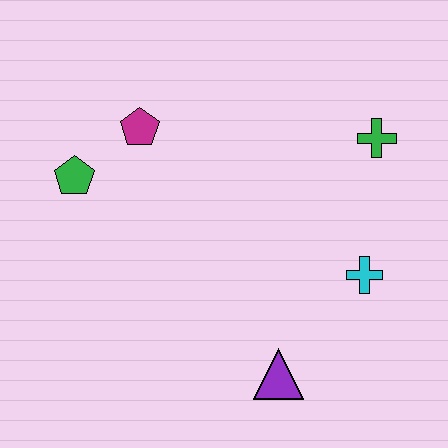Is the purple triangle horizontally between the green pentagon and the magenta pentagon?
No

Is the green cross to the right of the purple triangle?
Yes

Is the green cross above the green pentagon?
Yes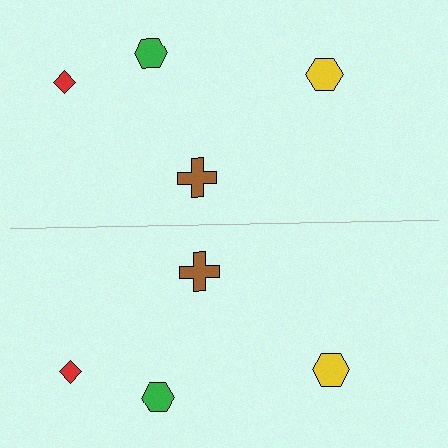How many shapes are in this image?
There are 8 shapes in this image.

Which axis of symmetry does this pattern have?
The pattern has a horizontal axis of symmetry running through the center of the image.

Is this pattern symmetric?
Yes, this pattern has bilateral (reflection) symmetry.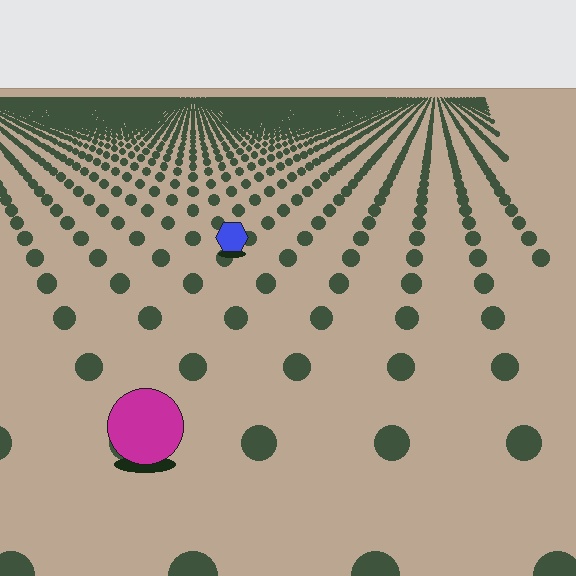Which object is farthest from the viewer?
The blue hexagon is farthest from the viewer. It appears smaller and the ground texture around it is denser.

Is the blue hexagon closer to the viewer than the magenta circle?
No. The magenta circle is closer — you can tell from the texture gradient: the ground texture is coarser near it.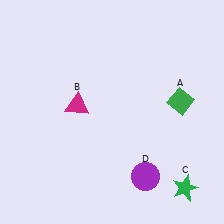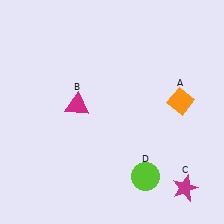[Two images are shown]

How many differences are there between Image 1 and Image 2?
There are 3 differences between the two images.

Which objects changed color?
A changed from green to orange. C changed from green to magenta. D changed from purple to lime.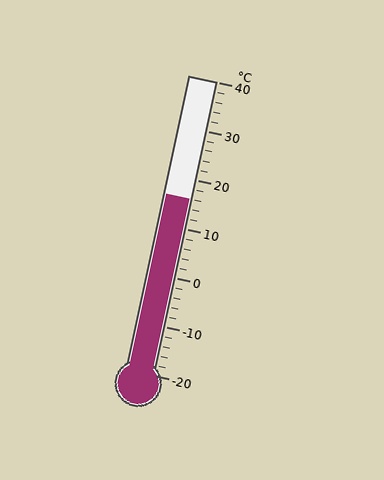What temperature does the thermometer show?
The thermometer shows approximately 16°C.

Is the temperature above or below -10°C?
The temperature is above -10°C.